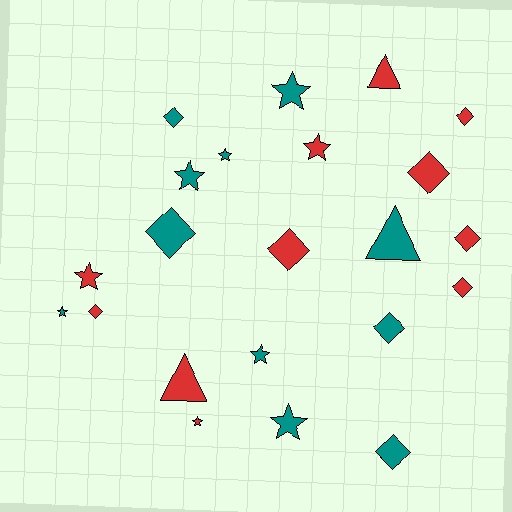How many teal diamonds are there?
There are 4 teal diamonds.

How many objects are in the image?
There are 22 objects.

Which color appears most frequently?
Teal, with 11 objects.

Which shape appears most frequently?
Diamond, with 10 objects.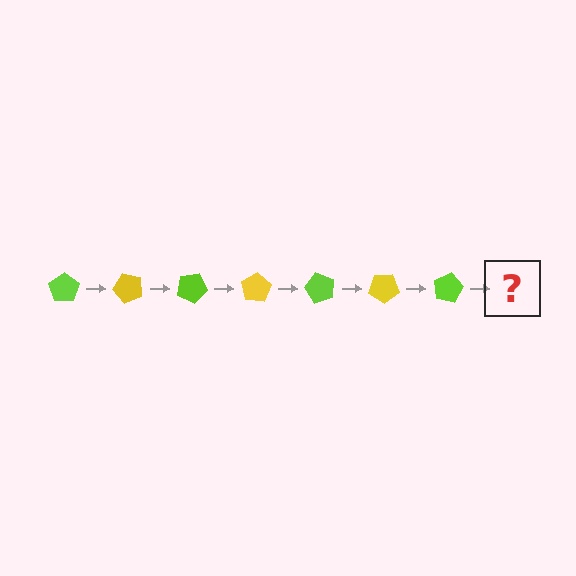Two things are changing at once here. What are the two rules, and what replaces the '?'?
The two rules are that it rotates 50 degrees each step and the color cycles through lime and yellow. The '?' should be a yellow pentagon, rotated 350 degrees from the start.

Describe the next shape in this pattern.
It should be a yellow pentagon, rotated 350 degrees from the start.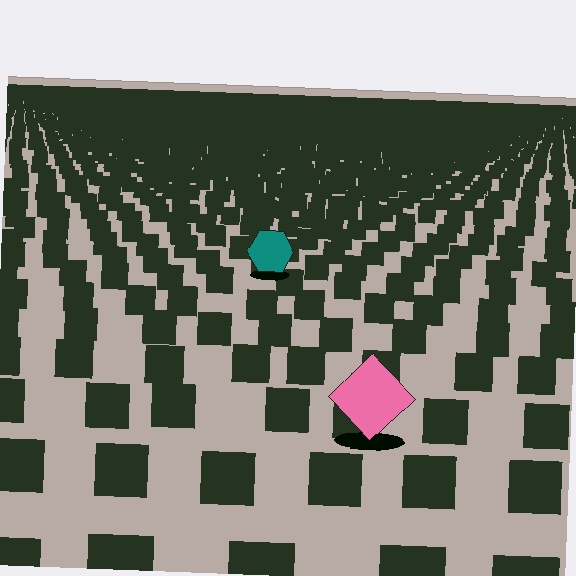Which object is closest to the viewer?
The pink diamond is closest. The texture marks near it are larger and more spread out.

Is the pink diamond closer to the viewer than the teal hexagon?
Yes. The pink diamond is closer — you can tell from the texture gradient: the ground texture is coarser near it.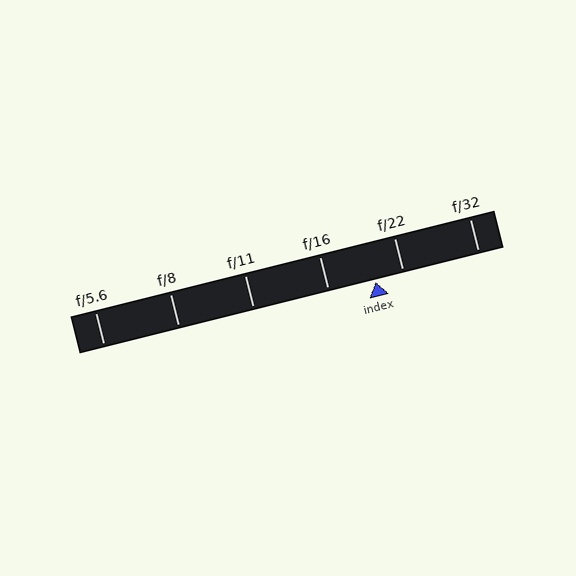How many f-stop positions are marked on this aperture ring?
There are 6 f-stop positions marked.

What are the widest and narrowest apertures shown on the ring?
The widest aperture shown is f/5.6 and the narrowest is f/32.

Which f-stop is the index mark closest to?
The index mark is closest to f/22.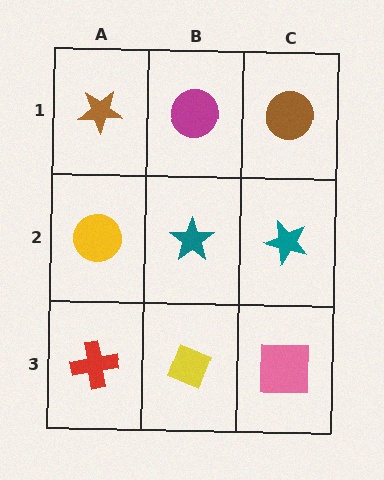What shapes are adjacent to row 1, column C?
A teal star (row 2, column C), a magenta circle (row 1, column B).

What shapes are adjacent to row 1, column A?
A yellow circle (row 2, column A), a magenta circle (row 1, column B).